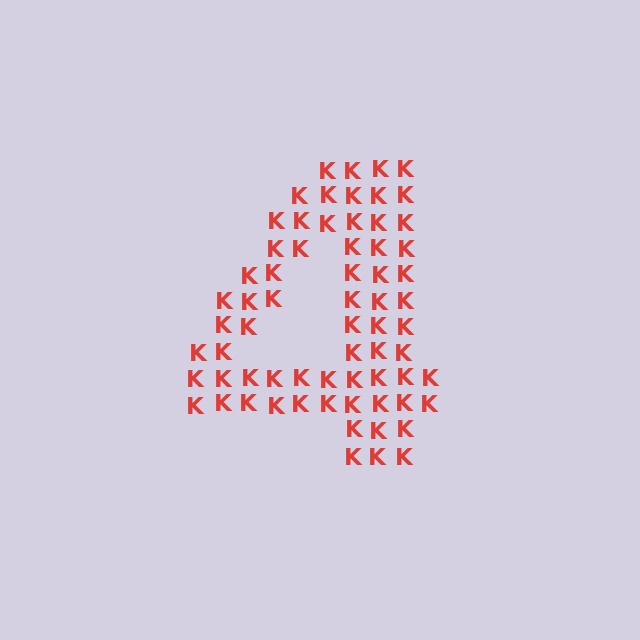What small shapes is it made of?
It is made of small letter K's.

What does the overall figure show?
The overall figure shows the digit 4.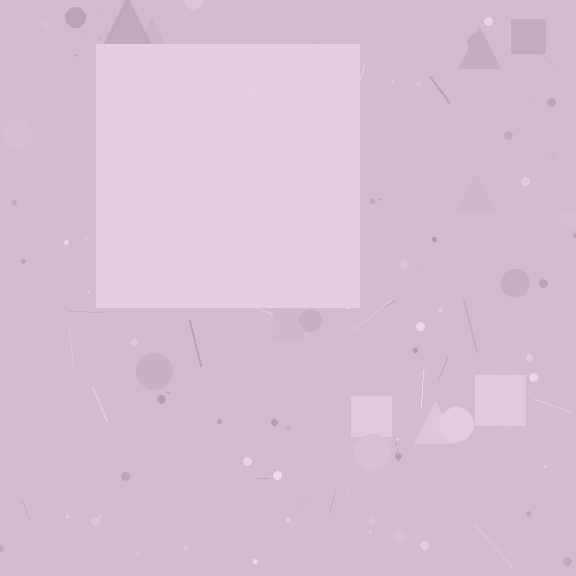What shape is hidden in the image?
A square is hidden in the image.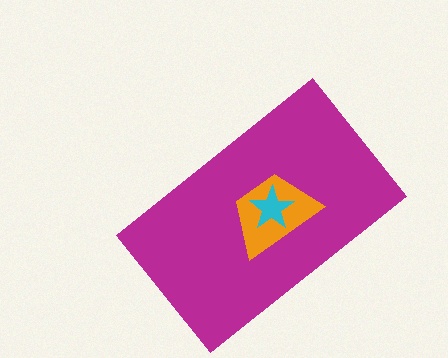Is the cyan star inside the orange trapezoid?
Yes.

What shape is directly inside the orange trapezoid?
The cyan star.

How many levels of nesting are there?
3.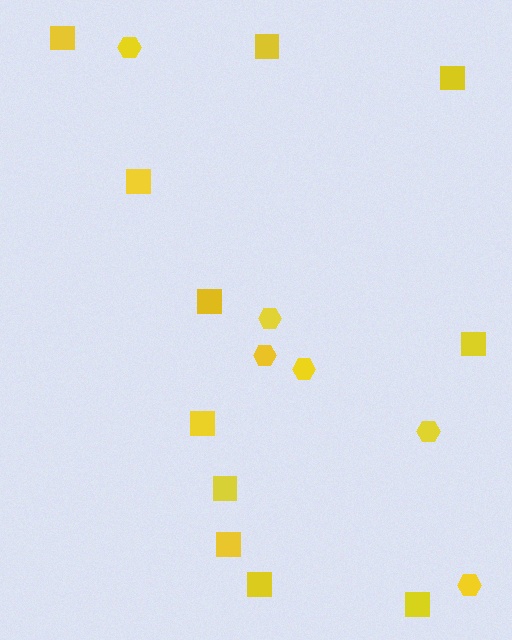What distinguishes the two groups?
There are 2 groups: one group of hexagons (6) and one group of squares (11).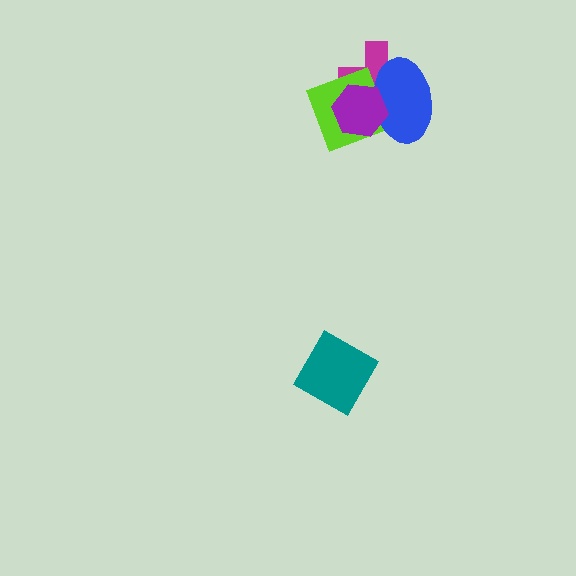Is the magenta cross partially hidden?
Yes, it is partially covered by another shape.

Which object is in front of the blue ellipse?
The purple hexagon is in front of the blue ellipse.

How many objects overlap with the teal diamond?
0 objects overlap with the teal diamond.